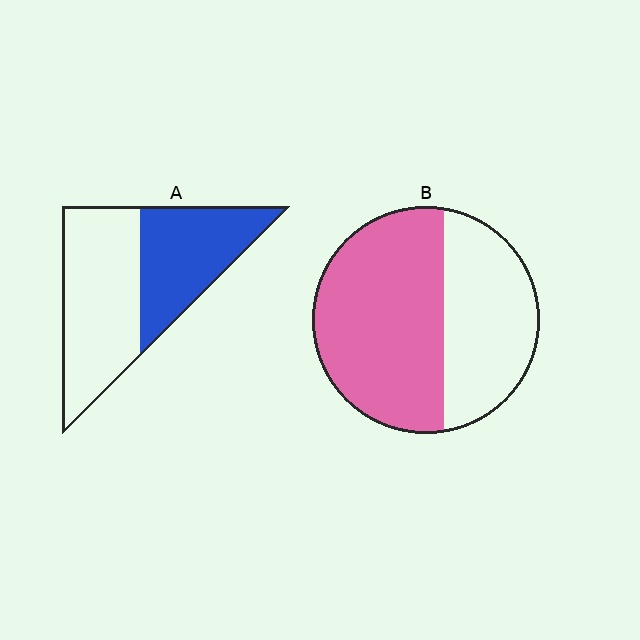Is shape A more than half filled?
No.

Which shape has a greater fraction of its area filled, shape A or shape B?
Shape B.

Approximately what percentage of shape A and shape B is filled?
A is approximately 45% and B is approximately 60%.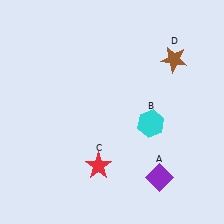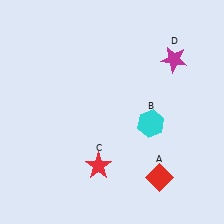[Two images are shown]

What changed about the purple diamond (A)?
In Image 1, A is purple. In Image 2, it changed to red.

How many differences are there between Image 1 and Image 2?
There are 2 differences between the two images.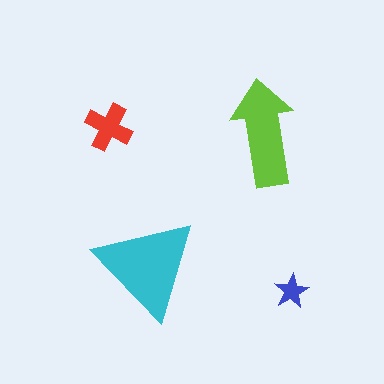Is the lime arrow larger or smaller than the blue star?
Larger.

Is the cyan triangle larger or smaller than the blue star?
Larger.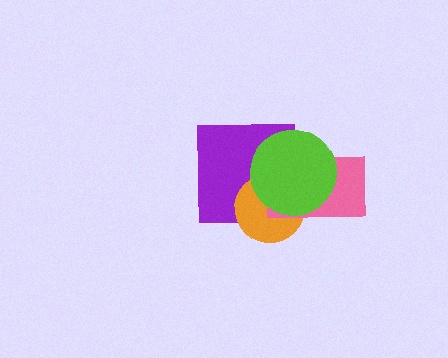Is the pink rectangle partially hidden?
Yes, it is partially covered by another shape.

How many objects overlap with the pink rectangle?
3 objects overlap with the pink rectangle.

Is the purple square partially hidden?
Yes, it is partially covered by another shape.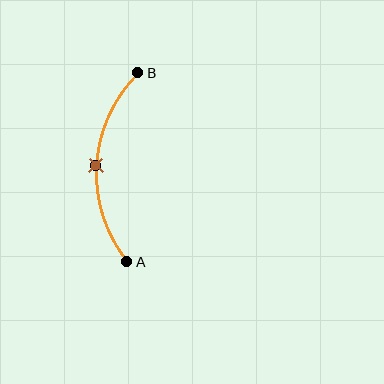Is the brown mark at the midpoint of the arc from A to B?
Yes. The brown mark lies on the arc at equal arc-length from both A and B — it is the arc midpoint.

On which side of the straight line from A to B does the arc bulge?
The arc bulges to the left of the straight line connecting A and B.